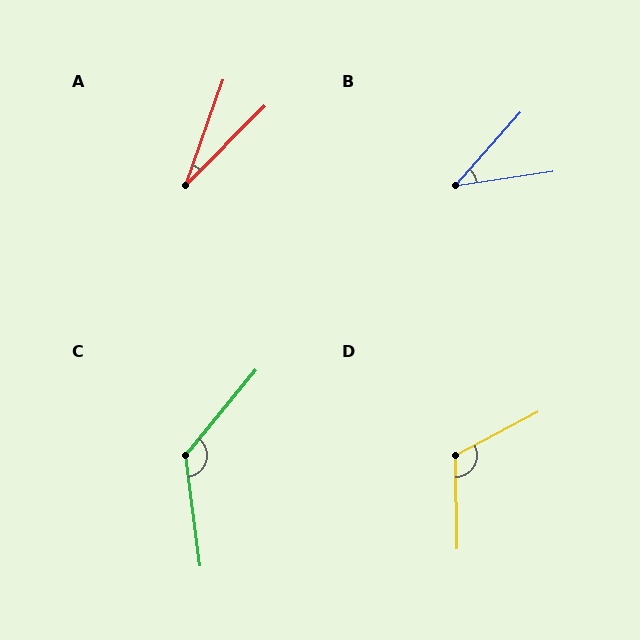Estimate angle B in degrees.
Approximately 40 degrees.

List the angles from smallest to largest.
A (25°), B (40°), D (117°), C (133°).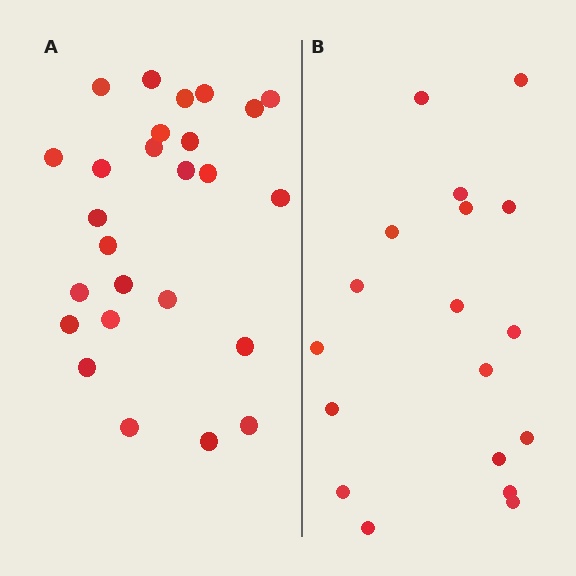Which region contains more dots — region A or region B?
Region A (the left region) has more dots.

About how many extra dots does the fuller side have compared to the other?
Region A has roughly 8 or so more dots than region B.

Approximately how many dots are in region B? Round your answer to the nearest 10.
About 20 dots. (The exact count is 18, which rounds to 20.)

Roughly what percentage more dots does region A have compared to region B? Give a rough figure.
About 45% more.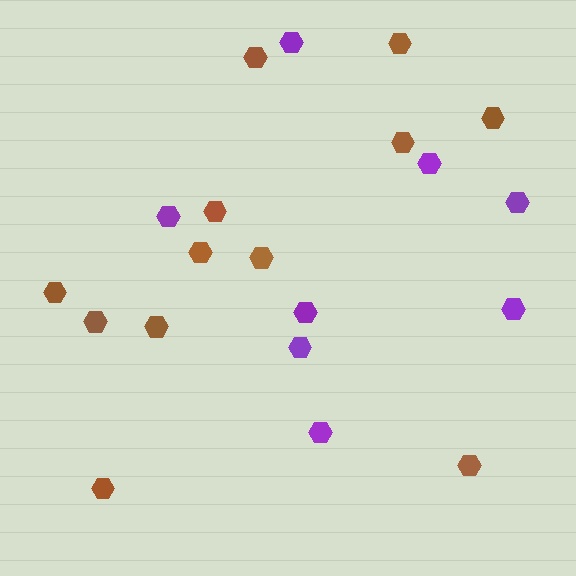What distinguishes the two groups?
There are 2 groups: one group of brown hexagons (12) and one group of purple hexagons (8).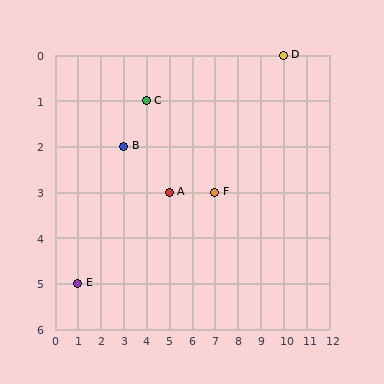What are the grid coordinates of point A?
Point A is at grid coordinates (5, 3).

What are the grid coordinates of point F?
Point F is at grid coordinates (7, 3).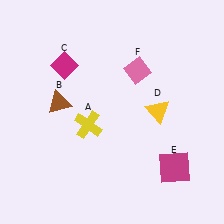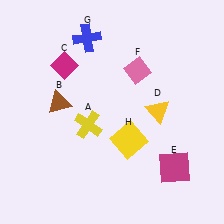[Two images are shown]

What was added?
A blue cross (G), a yellow square (H) were added in Image 2.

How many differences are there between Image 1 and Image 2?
There are 2 differences between the two images.